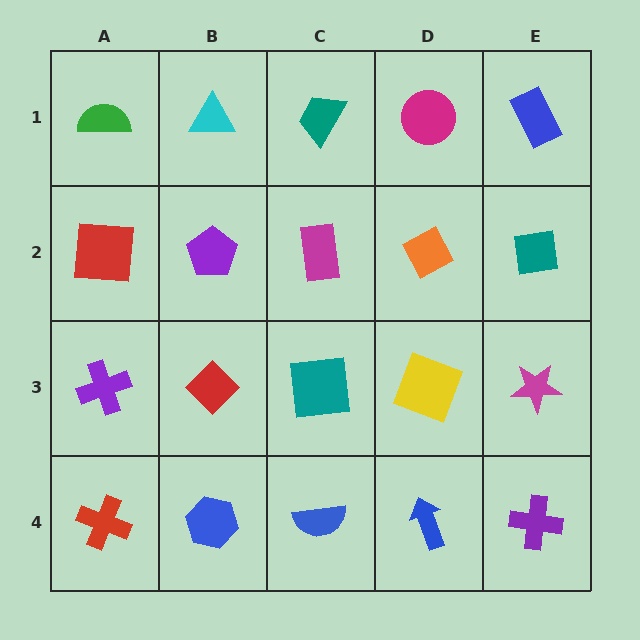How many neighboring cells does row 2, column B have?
4.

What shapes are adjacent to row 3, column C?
A magenta rectangle (row 2, column C), a blue semicircle (row 4, column C), a red diamond (row 3, column B), a yellow square (row 3, column D).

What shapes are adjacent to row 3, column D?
An orange diamond (row 2, column D), a blue arrow (row 4, column D), a teal square (row 3, column C), a magenta star (row 3, column E).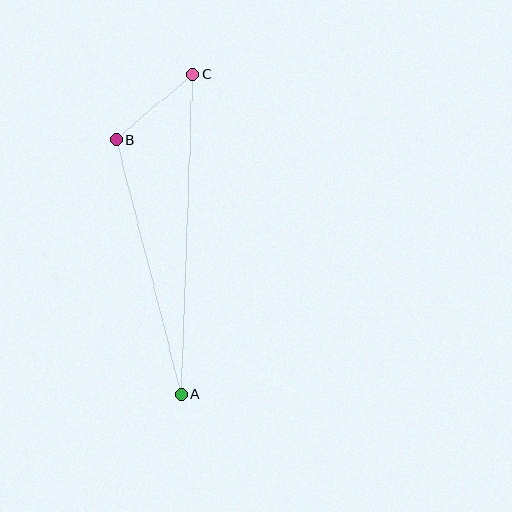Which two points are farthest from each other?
Points A and C are farthest from each other.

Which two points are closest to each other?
Points B and C are closest to each other.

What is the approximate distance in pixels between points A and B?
The distance between A and B is approximately 263 pixels.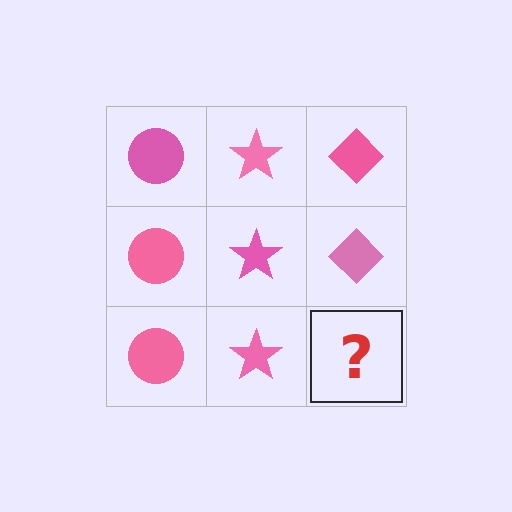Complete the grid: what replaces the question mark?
The question mark should be replaced with a pink diamond.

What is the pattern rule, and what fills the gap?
The rule is that each column has a consistent shape. The gap should be filled with a pink diamond.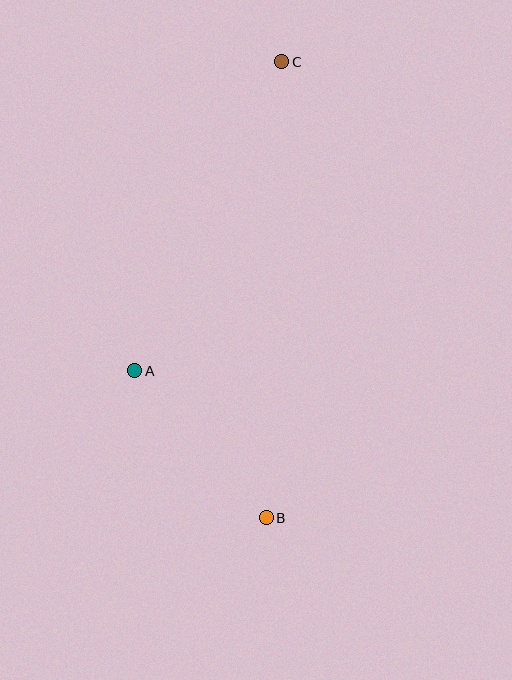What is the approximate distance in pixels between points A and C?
The distance between A and C is approximately 342 pixels.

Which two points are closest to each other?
Points A and B are closest to each other.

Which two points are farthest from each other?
Points B and C are farthest from each other.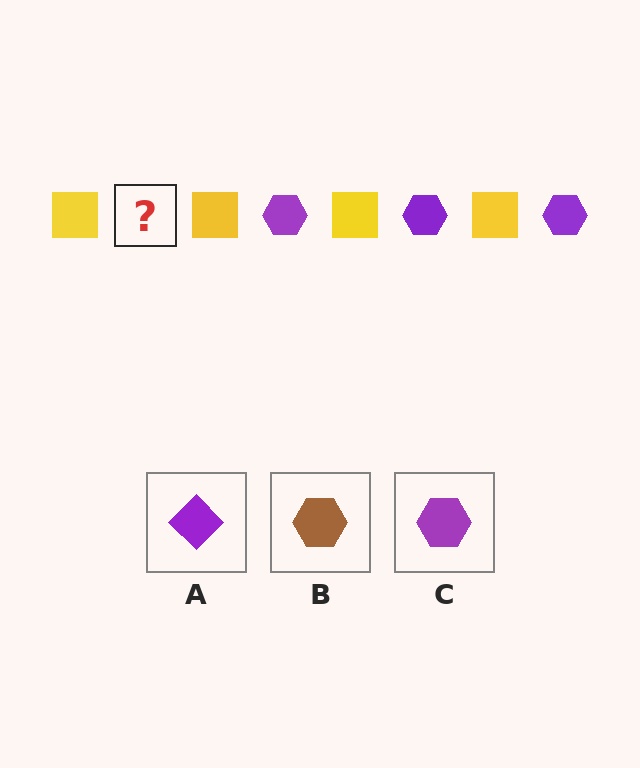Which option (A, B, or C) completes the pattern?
C.